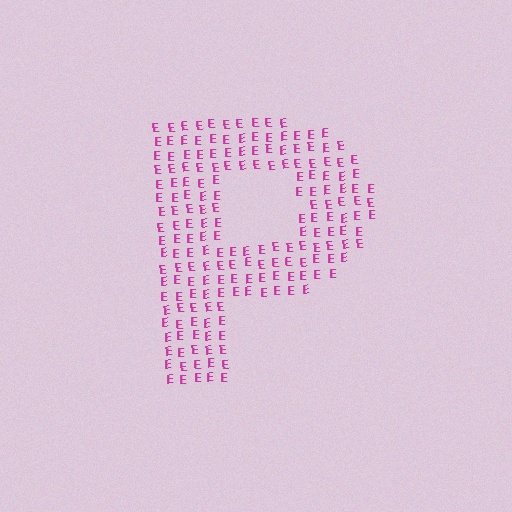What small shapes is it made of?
It is made of small letter E's.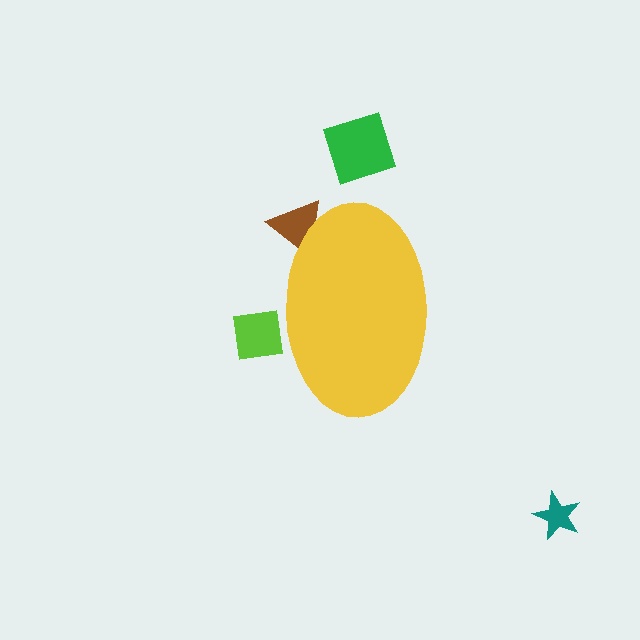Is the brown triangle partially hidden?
Yes, the brown triangle is partially hidden behind the yellow ellipse.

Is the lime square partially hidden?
Yes, the lime square is partially hidden behind the yellow ellipse.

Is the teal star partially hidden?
No, the teal star is fully visible.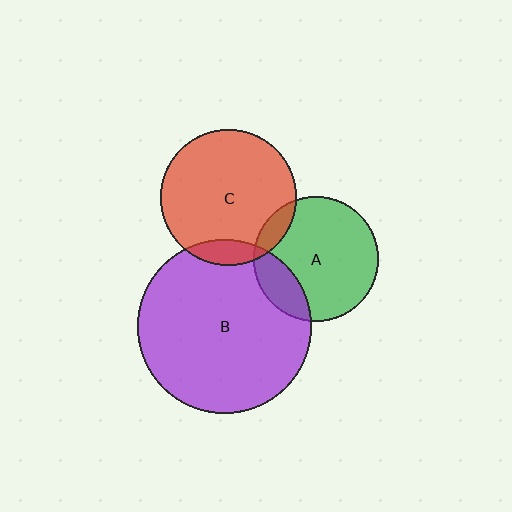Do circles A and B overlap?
Yes.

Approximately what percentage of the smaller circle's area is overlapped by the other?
Approximately 20%.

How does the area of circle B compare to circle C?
Approximately 1.6 times.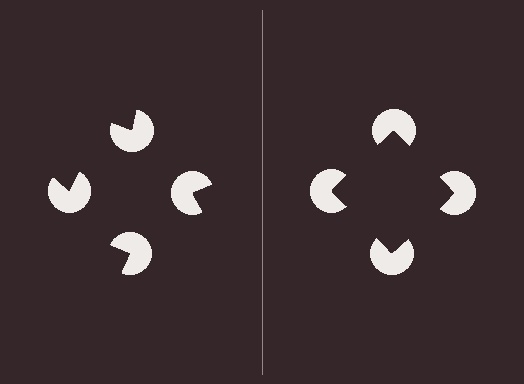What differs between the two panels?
The pac-man discs are positioned identically on both sides; only the wedge orientations differ. On the right they align to a square; on the left they are misaligned.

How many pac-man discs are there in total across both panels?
8 — 4 on each side.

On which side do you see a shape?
An illusory square appears on the right side. On the left side the wedge cuts are rotated, so no coherent shape forms.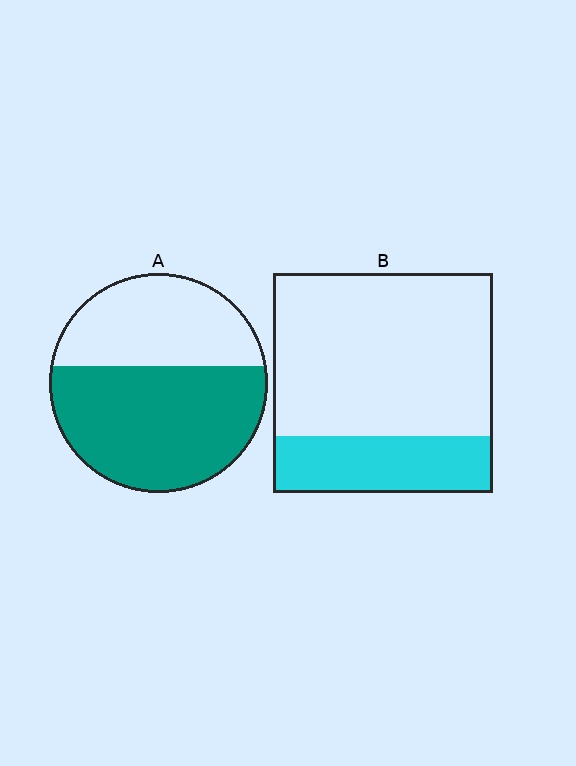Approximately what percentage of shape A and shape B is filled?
A is approximately 60% and B is approximately 25%.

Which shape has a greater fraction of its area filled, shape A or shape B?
Shape A.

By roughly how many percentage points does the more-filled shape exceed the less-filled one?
By roughly 35 percentage points (A over B).